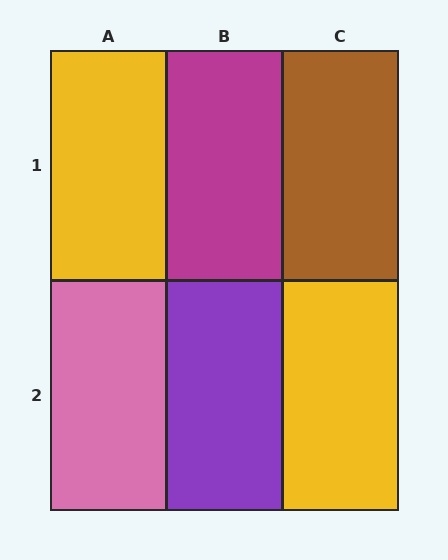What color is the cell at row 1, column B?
Magenta.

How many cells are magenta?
1 cell is magenta.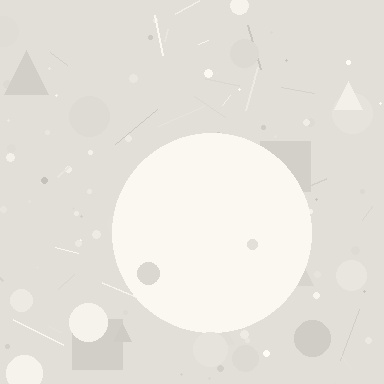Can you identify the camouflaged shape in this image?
The camouflaged shape is a circle.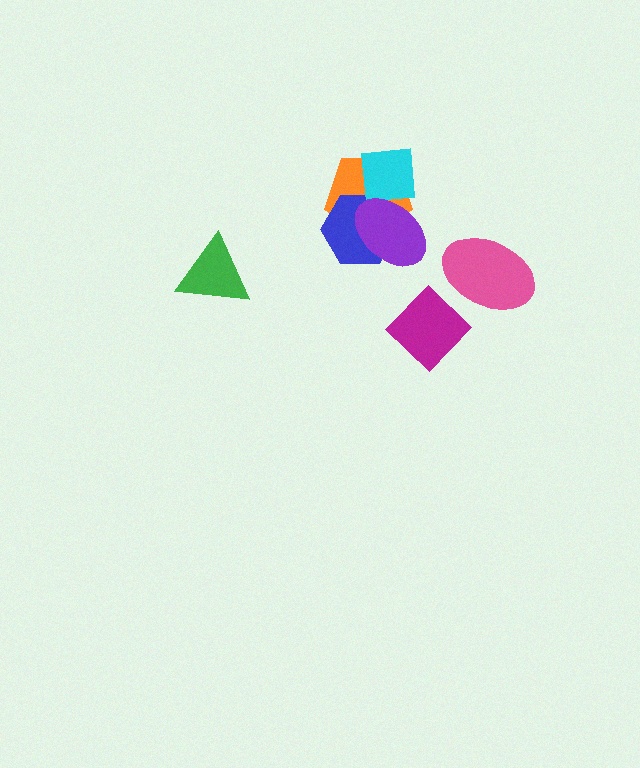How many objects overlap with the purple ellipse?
3 objects overlap with the purple ellipse.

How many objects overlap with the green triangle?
0 objects overlap with the green triangle.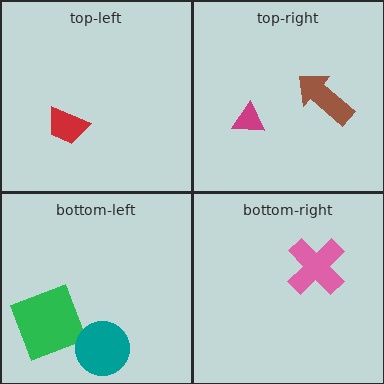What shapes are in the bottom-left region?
The green square, the teal circle.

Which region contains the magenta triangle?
The top-right region.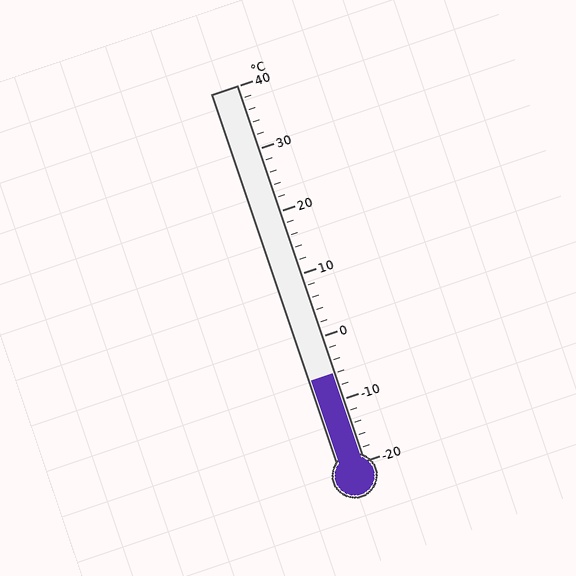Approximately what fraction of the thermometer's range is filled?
The thermometer is filled to approximately 25% of its range.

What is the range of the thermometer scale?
The thermometer scale ranges from -20°C to 40°C.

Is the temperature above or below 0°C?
The temperature is below 0°C.